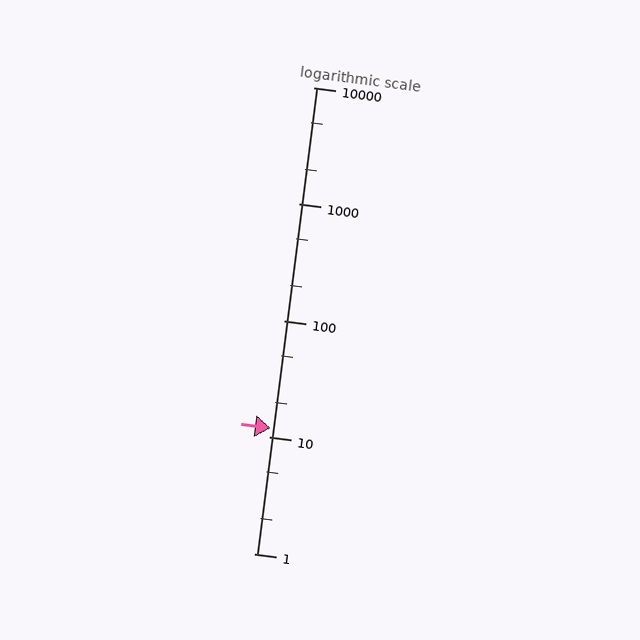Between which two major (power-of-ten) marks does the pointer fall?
The pointer is between 10 and 100.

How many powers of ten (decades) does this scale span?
The scale spans 4 decades, from 1 to 10000.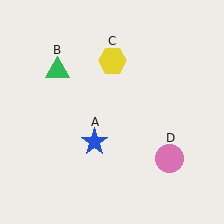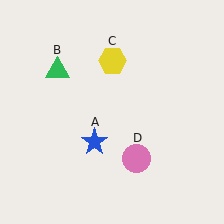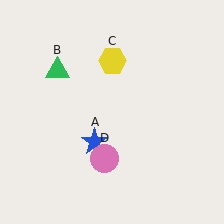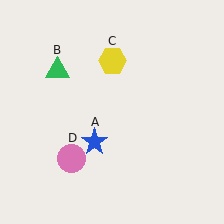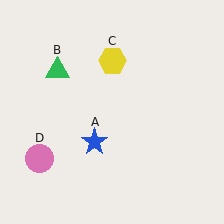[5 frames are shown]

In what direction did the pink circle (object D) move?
The pink circle (object D) moved left.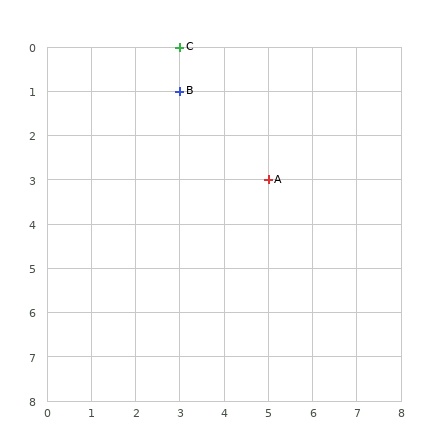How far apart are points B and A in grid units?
Points B and A are 2 columns and 2 rows apart (about 2.8 grid units diagonally).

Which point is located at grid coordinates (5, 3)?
Point A is at (5, 3).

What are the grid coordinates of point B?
Point B is at grid coordinates (3, 1).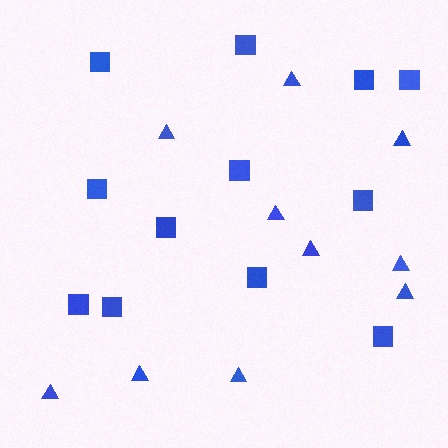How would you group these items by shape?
There are 2 groups: one group of triangles (10) and one group of squares (12).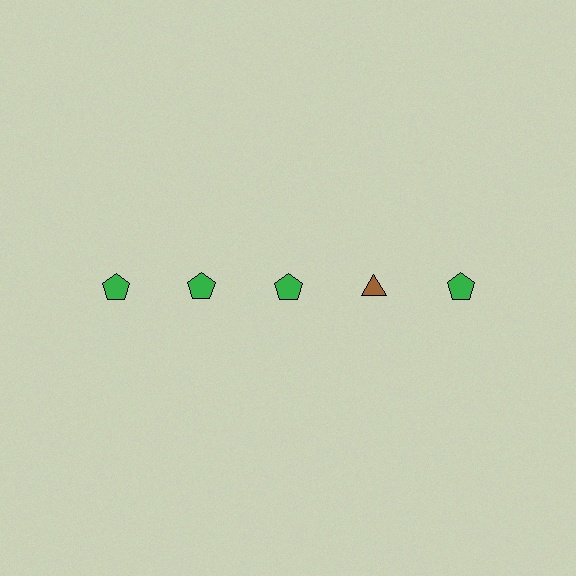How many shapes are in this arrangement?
There are 5 shapes arranged in a grid pattern.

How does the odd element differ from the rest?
It differs in both color (brown instead of green) and shape (triangle instead of pentagon).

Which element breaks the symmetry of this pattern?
The brown triangle in the top row, second from right column breaks the symmetry. All other shapes are green pentagons.